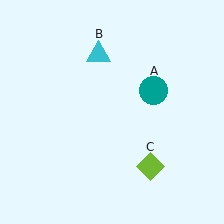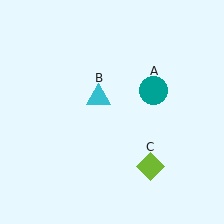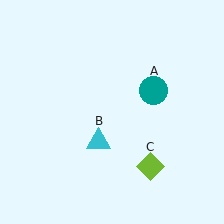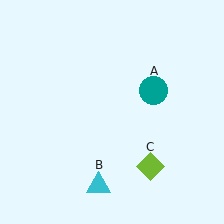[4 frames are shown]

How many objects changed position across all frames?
1 object changed position: cyan triangle (object B).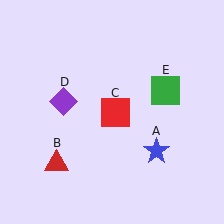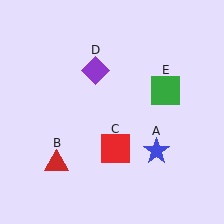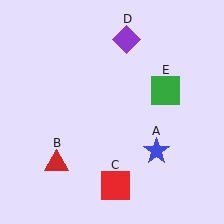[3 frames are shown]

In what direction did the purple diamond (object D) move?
The purple diamond (object D) moved up and to the right.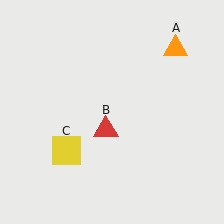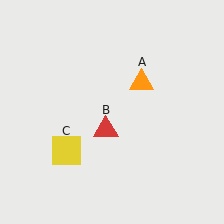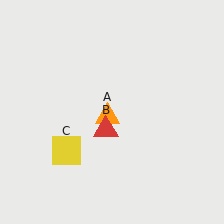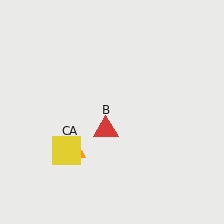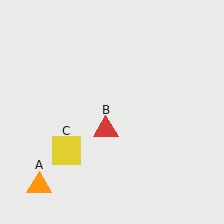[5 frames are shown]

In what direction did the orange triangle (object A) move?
The orange triangle (object A) moved down and to the left.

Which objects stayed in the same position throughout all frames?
Red triangle (object B) and yellow square (object C) remained stationary.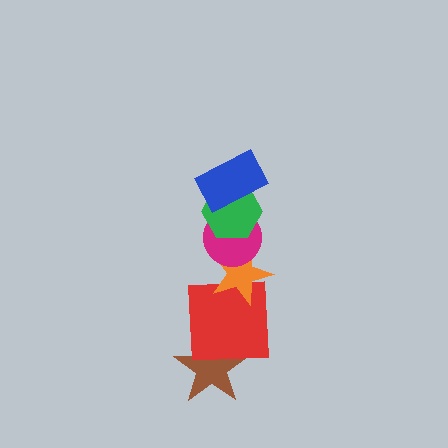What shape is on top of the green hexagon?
The blue rectangle is on top of the green hexagon.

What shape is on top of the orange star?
The magenta circle is on top of the orange star.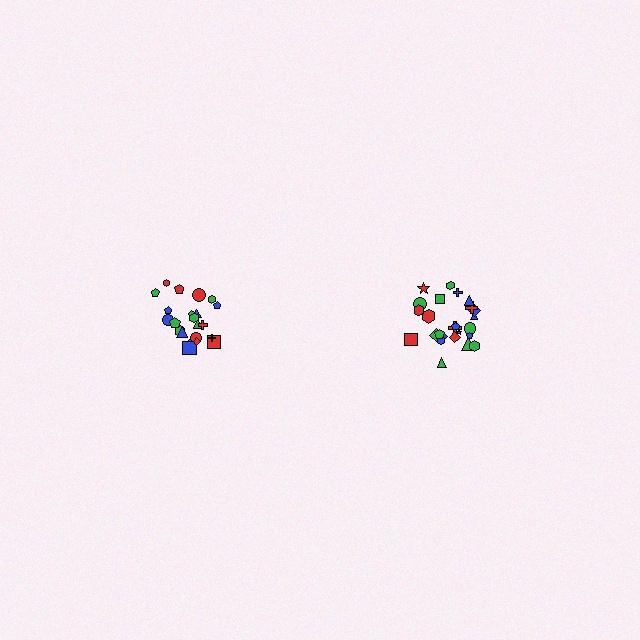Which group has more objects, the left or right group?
The right group.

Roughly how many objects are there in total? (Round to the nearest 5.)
Roughly 45 objects in total.